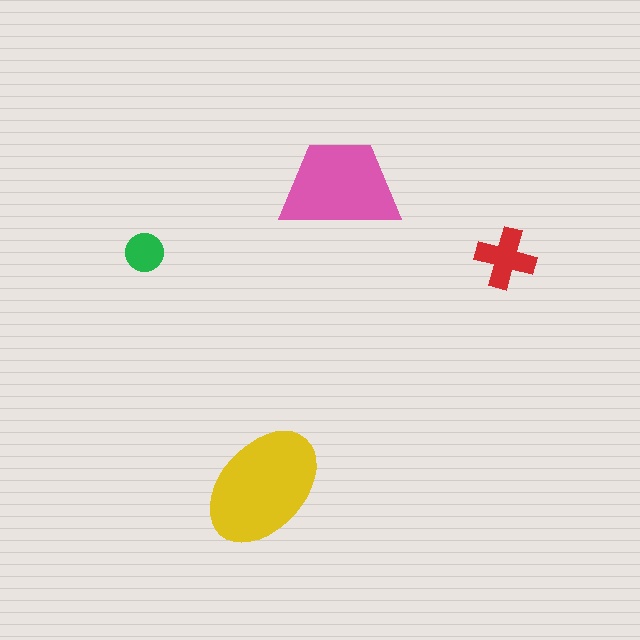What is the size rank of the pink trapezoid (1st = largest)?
2nd.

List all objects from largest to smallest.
The yellow ellipse, the pink trapezoid, the red cross, the green circle.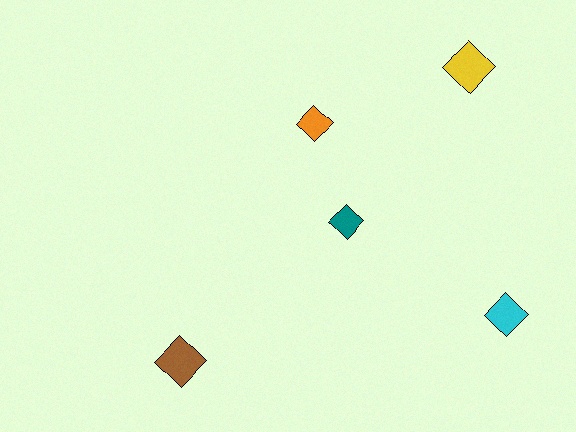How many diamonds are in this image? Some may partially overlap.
There are 5 diamonds.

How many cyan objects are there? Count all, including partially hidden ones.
There is 1 cyan object.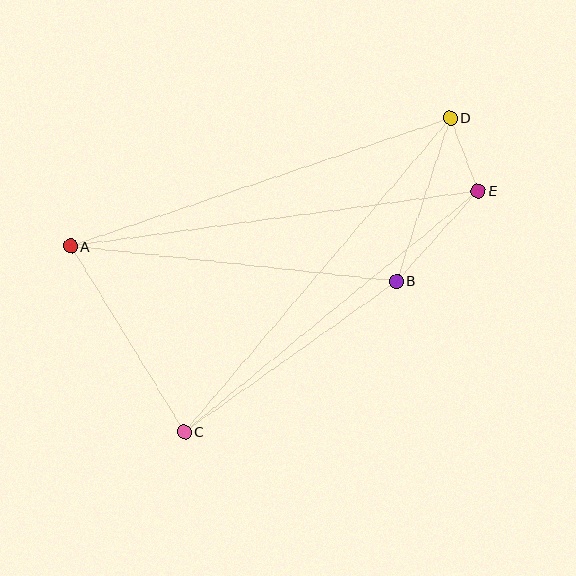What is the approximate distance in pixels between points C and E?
The distance between C and E is approximately 380 pixels.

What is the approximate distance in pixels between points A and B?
The distance between A and B is approximately 328 pixels.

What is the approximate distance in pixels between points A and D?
The distance between A and D is approximately 401 pixels.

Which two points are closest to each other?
Points D and E are closest to each other.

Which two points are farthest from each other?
Points C and D are farthest from each other.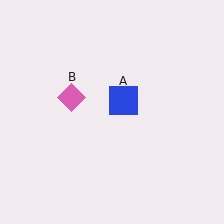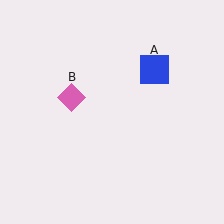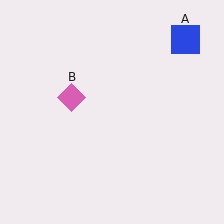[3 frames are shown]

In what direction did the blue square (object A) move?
The blue square (object A) moved up and to the right.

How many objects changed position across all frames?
1 object changed position: blue square (object A).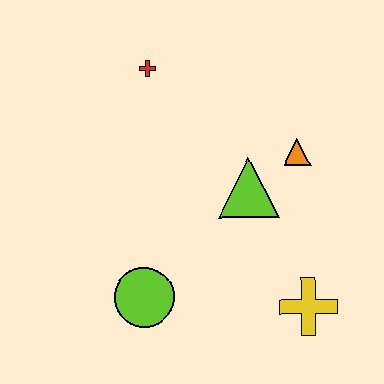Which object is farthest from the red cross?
The yellow cross is farthest from the red cross.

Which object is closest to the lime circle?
The lime triangle is closest to the lime circle.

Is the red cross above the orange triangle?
Yes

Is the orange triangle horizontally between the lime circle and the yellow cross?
Yes